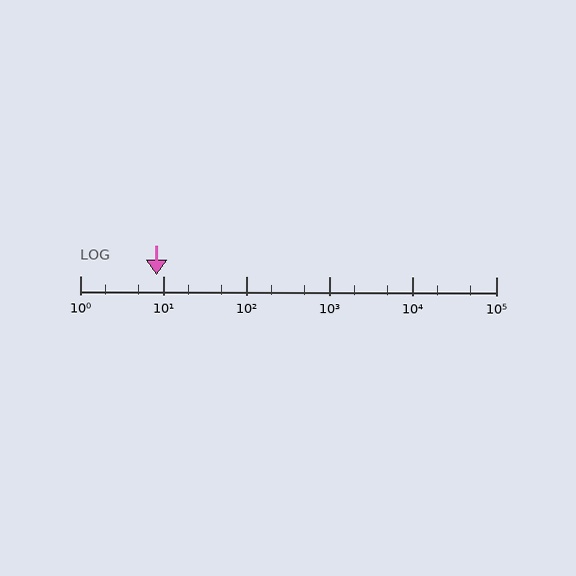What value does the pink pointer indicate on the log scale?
The pointer indicates approximately 8.3.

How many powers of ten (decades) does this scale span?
The scale spans 5 decades, from 1 to 100000.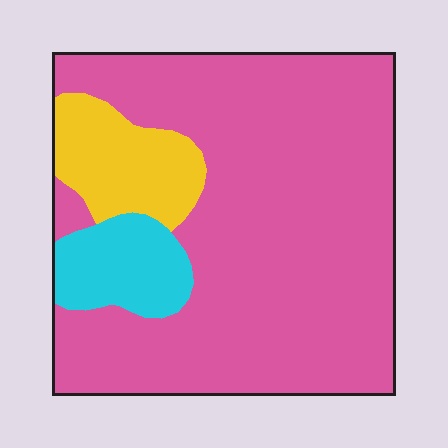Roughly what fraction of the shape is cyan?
Cyan covers roughly 10% of the shape.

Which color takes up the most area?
Pink, at roughly 80%.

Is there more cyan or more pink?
Pink.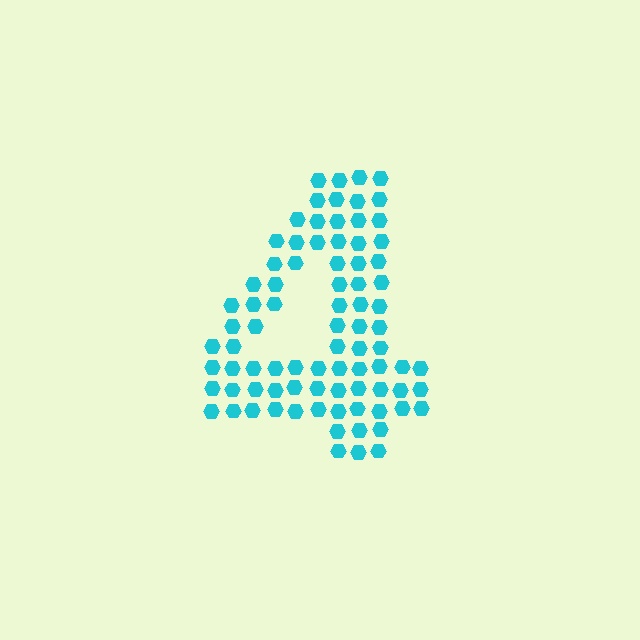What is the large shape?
The large shape is the digit 4.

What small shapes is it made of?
It is made of small hexagons.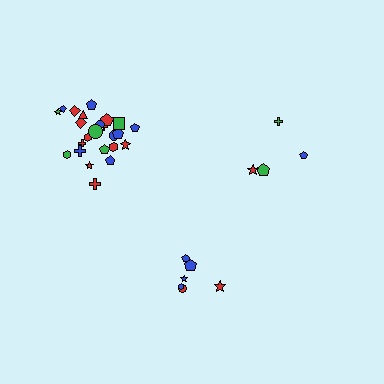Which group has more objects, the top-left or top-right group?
The top-left group.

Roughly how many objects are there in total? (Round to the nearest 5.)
Roughly 35 objects in total.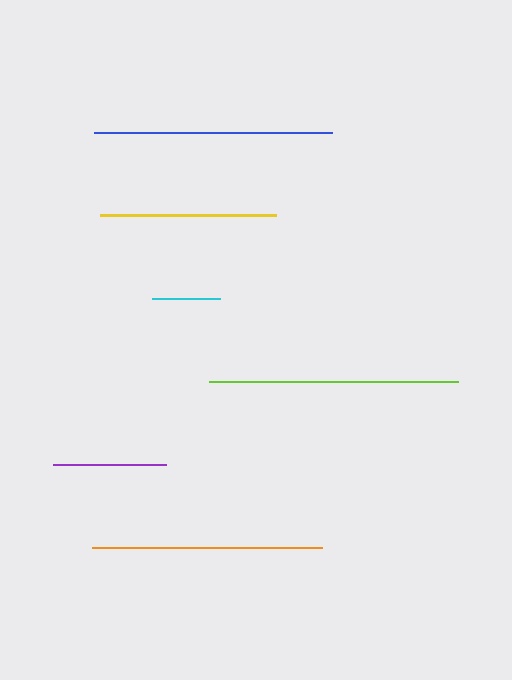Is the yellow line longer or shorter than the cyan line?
The yellow line is longer than the cyan line.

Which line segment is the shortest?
The cyan line is the shortest at approximately 68 pixels.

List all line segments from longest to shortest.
From longest to shortest: lime, blue, orange, yellow, purple, cyan.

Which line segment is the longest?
The lime line is the longest at approximately 249 pixels.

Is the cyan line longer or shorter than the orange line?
The orange line is longer than the cyan line.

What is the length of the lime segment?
The lime segment is approximately 249 pixels long.